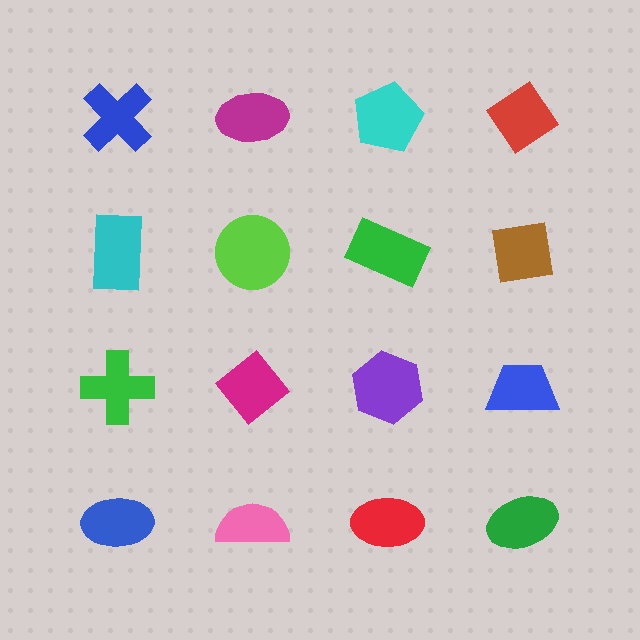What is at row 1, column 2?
A magenta ellipse.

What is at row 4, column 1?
A blue ellipse.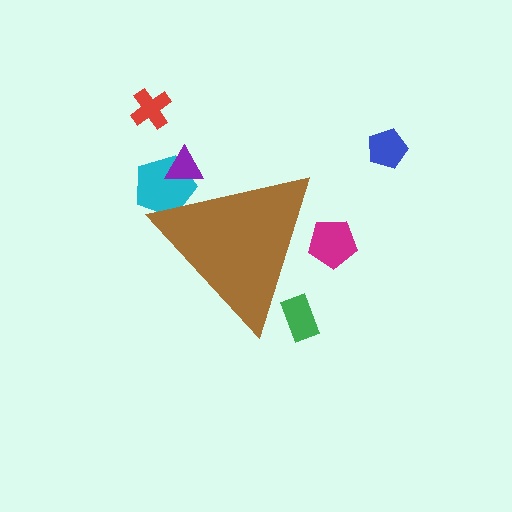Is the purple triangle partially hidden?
Yes, the purple triangle is partially hidden behind the brown triangle.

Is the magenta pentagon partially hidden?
Yes, the magenta pentagon is partially hidden behind the brown triangle.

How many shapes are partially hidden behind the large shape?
4 shapes are partially hidden.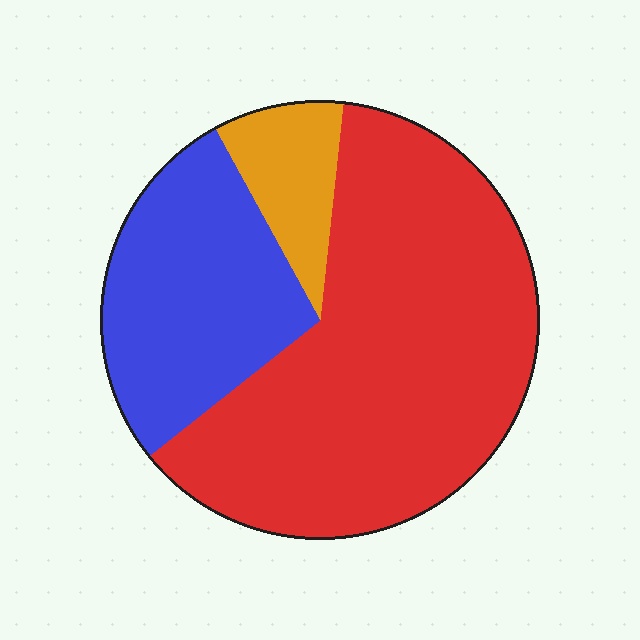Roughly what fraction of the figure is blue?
Blue takes up about one quarter (1/4) of the figure.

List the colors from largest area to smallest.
From largest to smallest: red, blue, orange.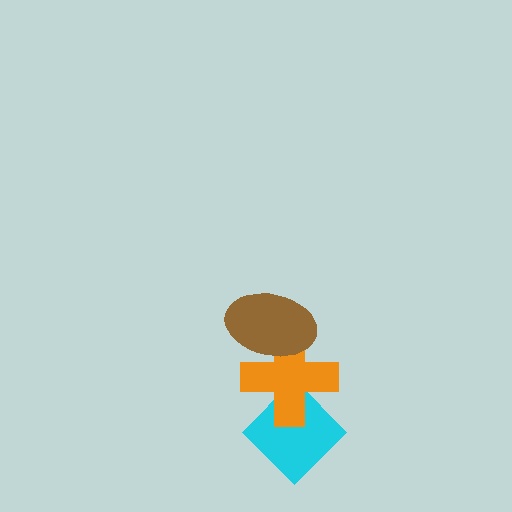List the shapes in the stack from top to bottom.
From top to bottom: the brown ellipse, the orange cross, the cyan diamond.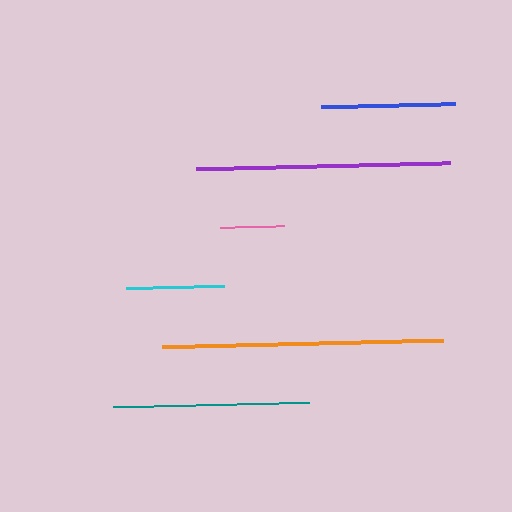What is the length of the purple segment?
The purple segment is approximately 254 pixels long.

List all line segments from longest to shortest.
From longest to shortest: orange, purple, teal, blue, cyan, pink.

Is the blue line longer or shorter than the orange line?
The orange line is longer than the blue line.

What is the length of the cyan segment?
The cyan segment is approximately 97 pixels long.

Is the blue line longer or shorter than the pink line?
The blue line is longer than the pink line.